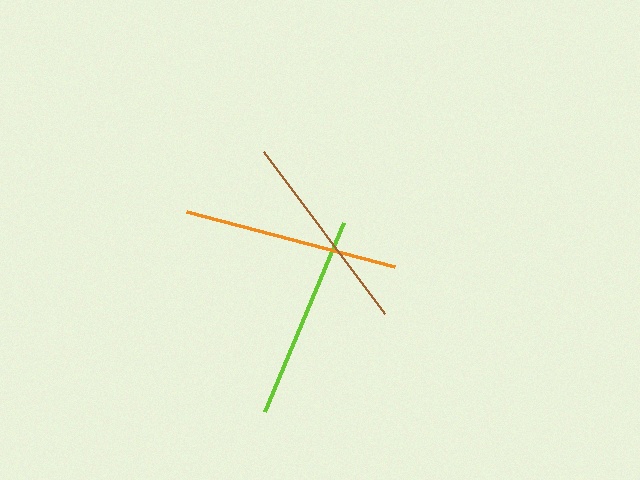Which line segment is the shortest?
The brown line is the shortest at approximately 203 pixels.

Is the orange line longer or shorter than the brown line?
The orange line is longer than the brown line.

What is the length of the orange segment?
The orange segment is approximately 215 pixels long.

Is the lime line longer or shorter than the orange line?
The orange line is longer than the lime line.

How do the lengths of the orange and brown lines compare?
The orange and brown lines are approximately the same length.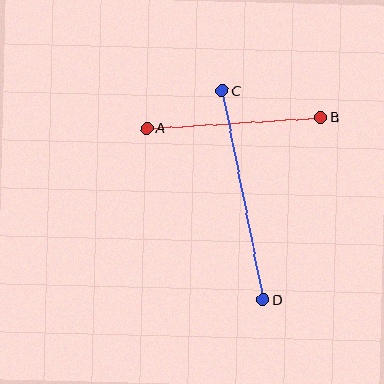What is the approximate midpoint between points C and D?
The midpoint is at approximately (243, 195) pixels.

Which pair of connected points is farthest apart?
Points C and D are farthest apart.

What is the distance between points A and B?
The distance is approximately 174 pixels.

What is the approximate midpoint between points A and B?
The midpoint is at approximately (234, 123) pixels.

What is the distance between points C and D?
The distance is approximately 213 pixels.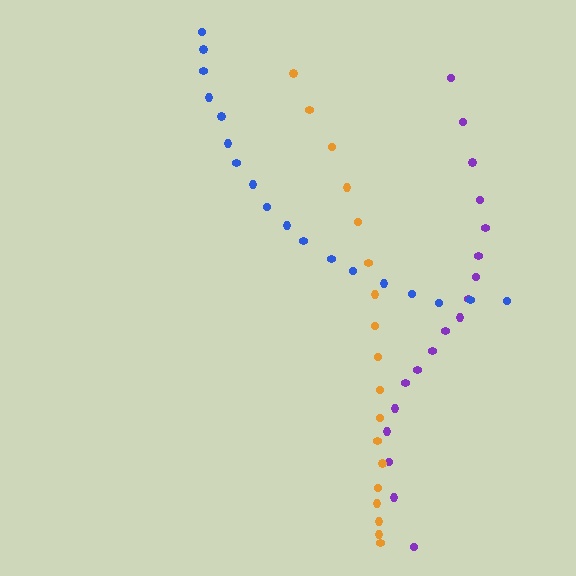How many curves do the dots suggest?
There are 3 distinct paths.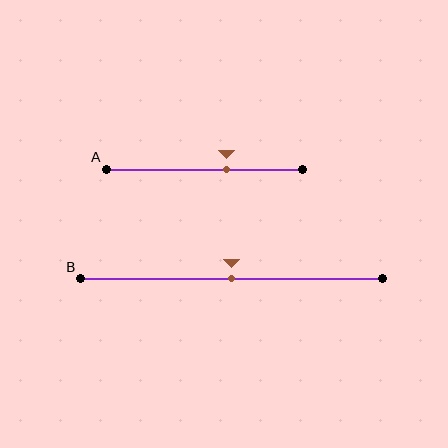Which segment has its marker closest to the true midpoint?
Segment B has its marker closest to the true midpoint.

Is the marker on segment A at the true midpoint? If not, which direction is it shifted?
No, the marker on segment A is shifted to the right by about 11% of the segment length.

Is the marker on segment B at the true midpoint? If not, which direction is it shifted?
Yes, the marker on segment B is at the true midpoint.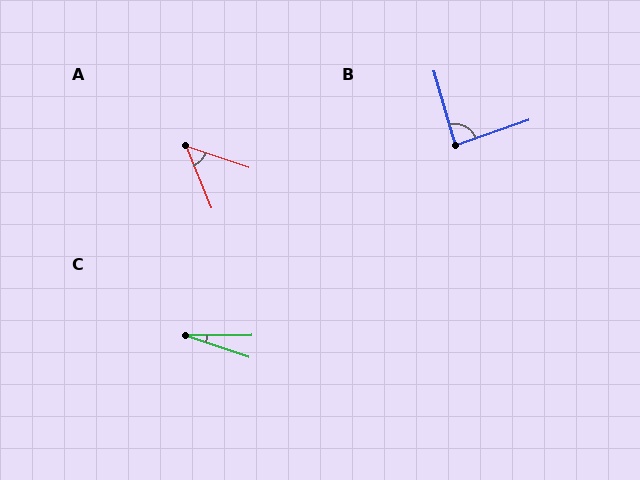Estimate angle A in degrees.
Approximately 49 degrees.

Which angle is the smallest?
C, at approximately 18 degrees.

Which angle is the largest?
B, at approximately 87 degrees.